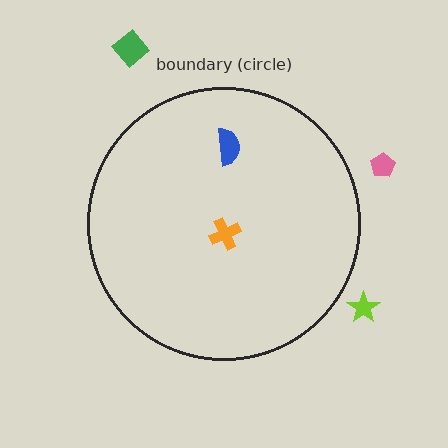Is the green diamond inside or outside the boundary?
Outside.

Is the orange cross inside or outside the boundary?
Inside.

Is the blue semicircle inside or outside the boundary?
Inside.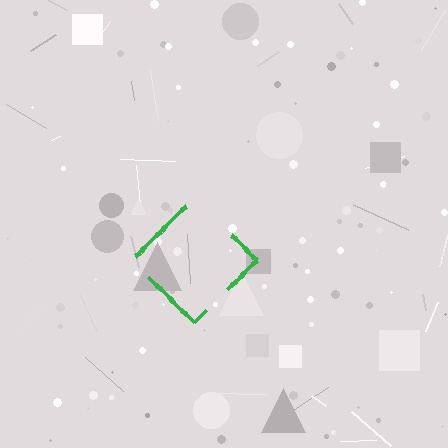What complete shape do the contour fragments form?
The contour fragments form a diamond.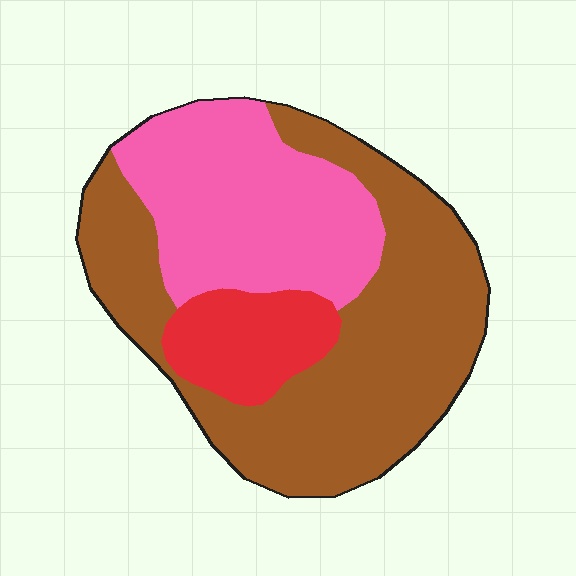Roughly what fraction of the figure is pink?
Pink takes up about one third (1/3) of the figure.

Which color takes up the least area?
Red, at roughly 15%.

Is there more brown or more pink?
Brown.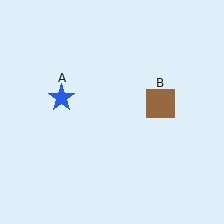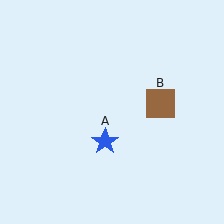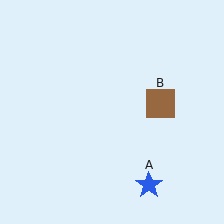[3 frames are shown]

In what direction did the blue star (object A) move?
The blue star (object A) moved down and to the right.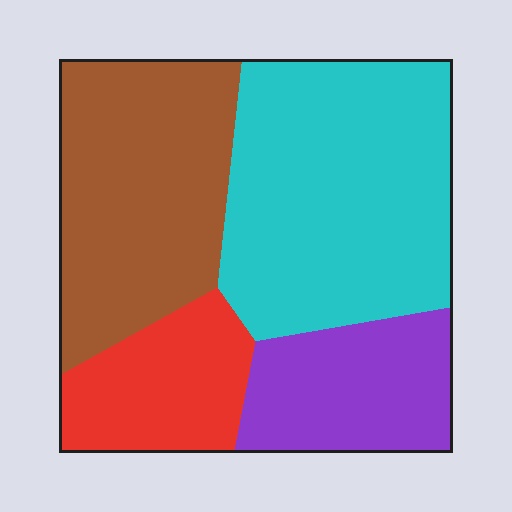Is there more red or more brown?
Brown.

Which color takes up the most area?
Cyan, at roughly 40%.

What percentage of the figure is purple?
Purple covers about 15% of the figure.